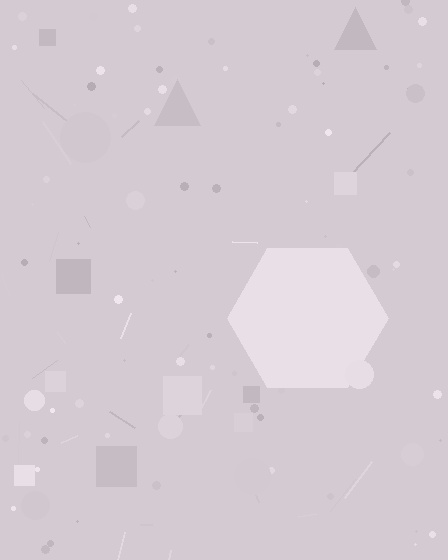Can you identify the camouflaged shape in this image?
The camouflaged shape is a hexagon.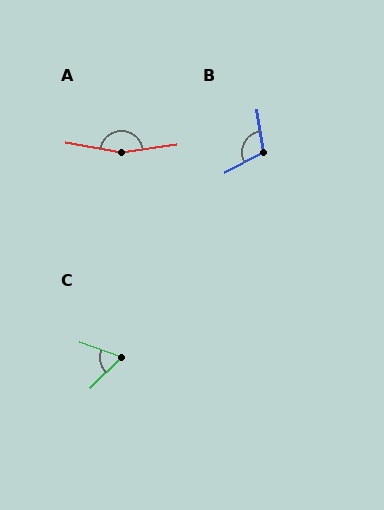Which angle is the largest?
A, at approximately 161 degrees.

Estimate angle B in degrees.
Approximately 109 degrees.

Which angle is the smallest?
C, at approximately 65 degrees.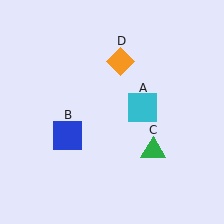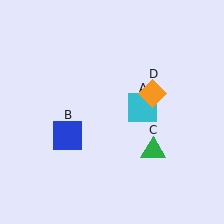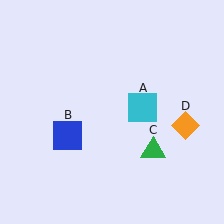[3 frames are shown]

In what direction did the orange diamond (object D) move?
The orange diamond (object D) moved down and to the right.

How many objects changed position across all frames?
1 object changed position: orange diamond (object D).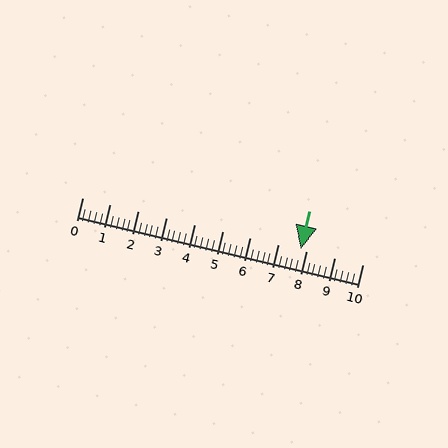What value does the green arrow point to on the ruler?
The green arrow points to approximately 7.8.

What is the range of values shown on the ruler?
The ruler shows values from 0 to 10.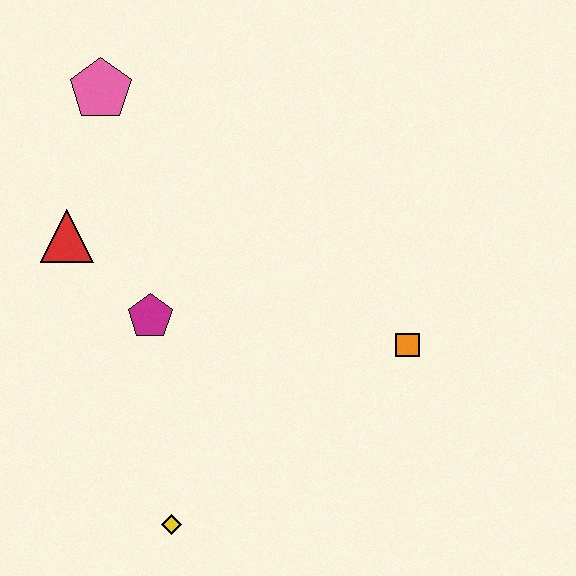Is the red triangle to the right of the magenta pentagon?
No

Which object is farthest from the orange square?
The pink pentagon is farthest from the orange square.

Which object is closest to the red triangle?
The magenta pentagon is closest to the red triangle.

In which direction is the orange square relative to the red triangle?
The orange square is to the right of the red triangle.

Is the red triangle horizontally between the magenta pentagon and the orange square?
No